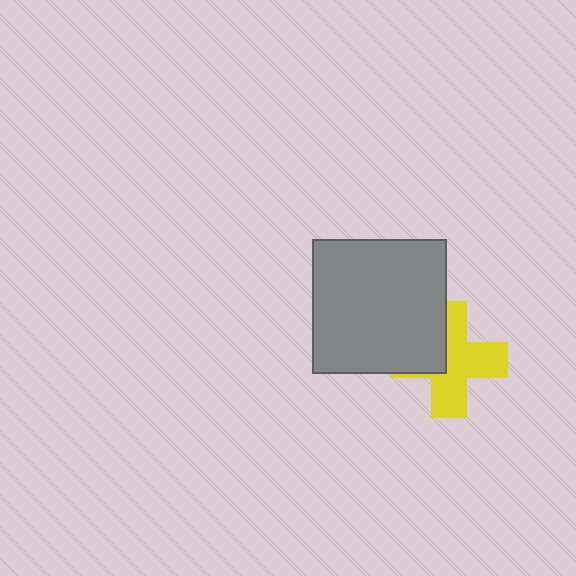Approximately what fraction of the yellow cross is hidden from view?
Roughly 34% of the yellow cross is hidden behind the gray square.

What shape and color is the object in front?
The object in front is a gray square.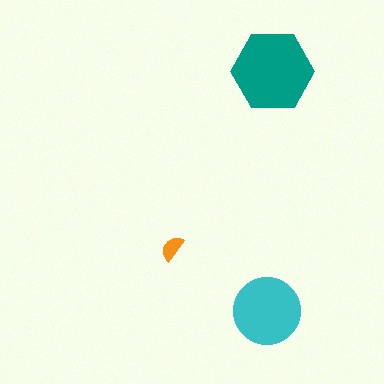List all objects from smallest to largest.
The orange semicircle, the cyan circle, the teal hexagon.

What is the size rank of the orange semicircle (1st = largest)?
3rd.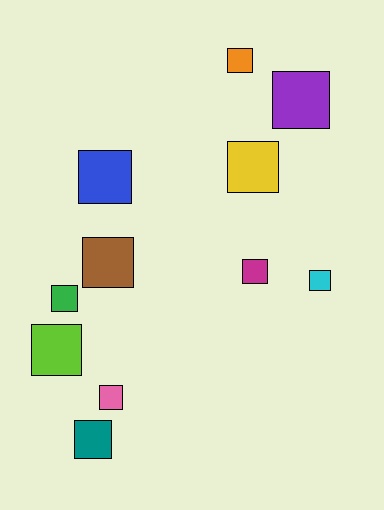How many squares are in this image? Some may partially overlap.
There are 11 squares.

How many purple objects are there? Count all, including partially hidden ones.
There is 1 purple object.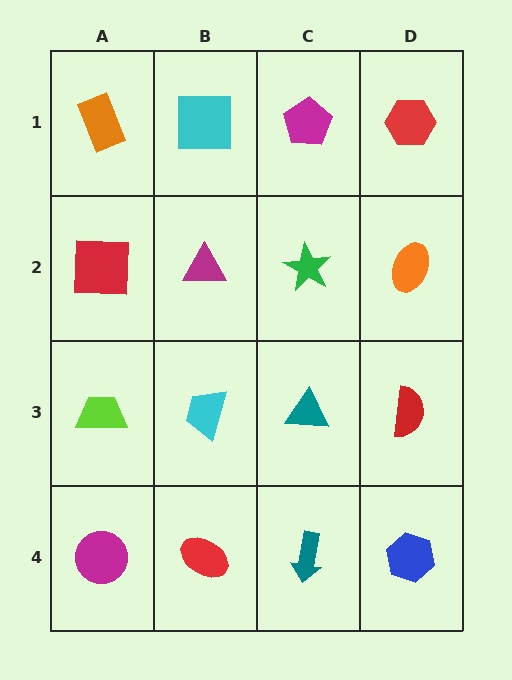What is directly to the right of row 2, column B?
A green star.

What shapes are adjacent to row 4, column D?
A red semicircle (row 3, column D), a teal arrow (row 4, column C).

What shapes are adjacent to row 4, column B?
A cyan trapezoid (row 3, column B), a magenta circle (row 4, column A), a teal arrow (row 4, column C).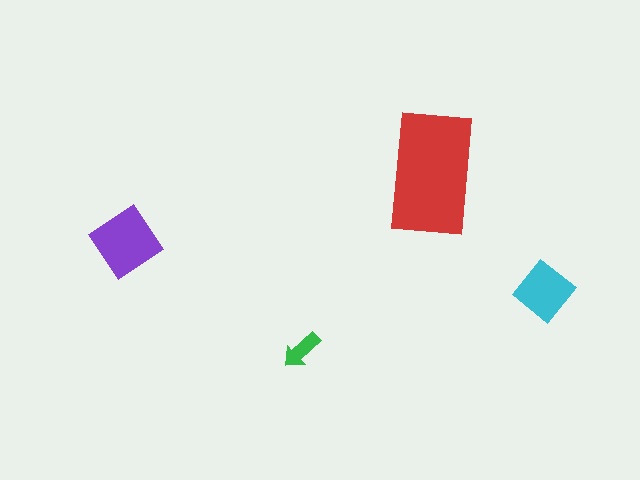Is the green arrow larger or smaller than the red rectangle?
Smaller.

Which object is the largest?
The red rectangle.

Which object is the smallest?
The green arrow.